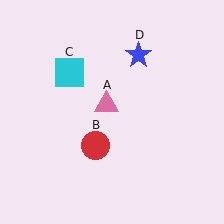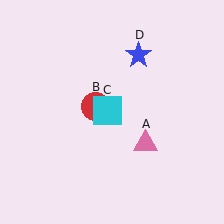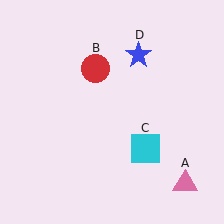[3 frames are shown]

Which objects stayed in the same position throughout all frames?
Blue star (object D) remained stationary.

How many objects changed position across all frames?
3 objects changed position: pink triangle (object A), red circle (object B), cyan square (object C).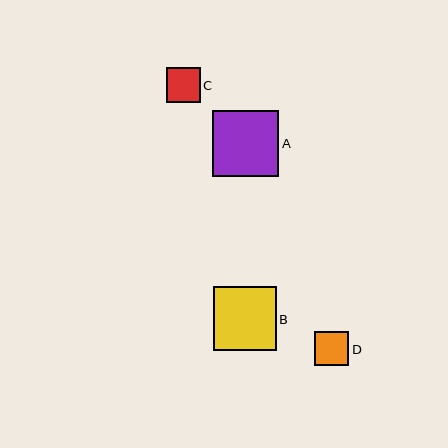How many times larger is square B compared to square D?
Square B is approximately 1.8 times the size of square D.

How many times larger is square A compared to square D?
Square A is approximately 1.9 times the size of square D.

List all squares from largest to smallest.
From largest to smallest: A, B, D, C.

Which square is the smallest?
Square C is the smallest with a size of approximately 34 pixels.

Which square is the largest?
Square A is the largest with a size of approximately 66 pixels.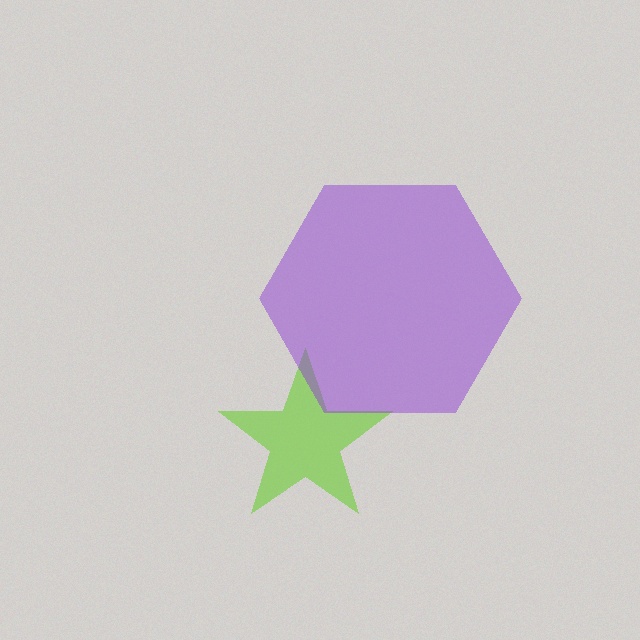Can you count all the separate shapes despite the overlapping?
Yes, there are 2 separate shapes.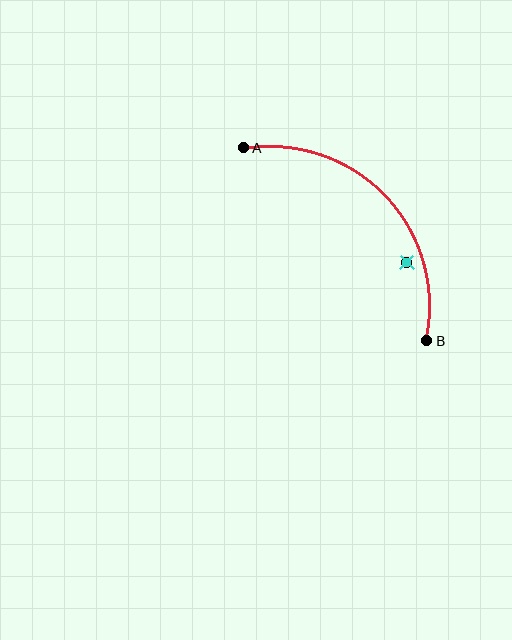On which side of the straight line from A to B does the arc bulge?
The arc bulges above and to the right of the straight line connecting A and B.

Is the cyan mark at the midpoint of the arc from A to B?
No — the cyan mark does not lie on the arc at all. It sits slightly inside the curve.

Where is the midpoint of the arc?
The arc midpoint is the point on the curve farthest from the straight line joining A and B. It sits above and to the right of that line.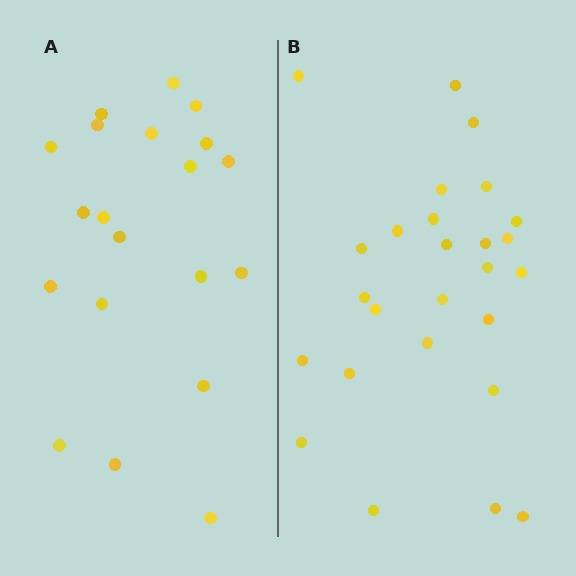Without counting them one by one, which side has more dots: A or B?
Region B (the right region) has more dots.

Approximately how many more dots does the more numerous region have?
Region B has about 6 more dots than region A.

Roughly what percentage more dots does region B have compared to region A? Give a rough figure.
About 30% more.